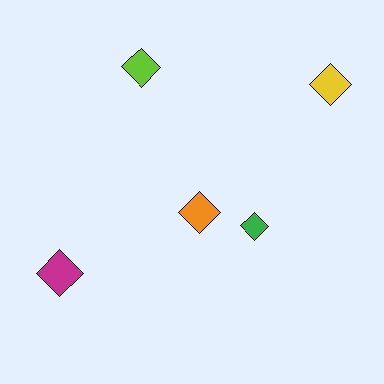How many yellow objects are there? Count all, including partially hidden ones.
There is 1 yellow object.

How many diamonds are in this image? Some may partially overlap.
There are 5 diamonds.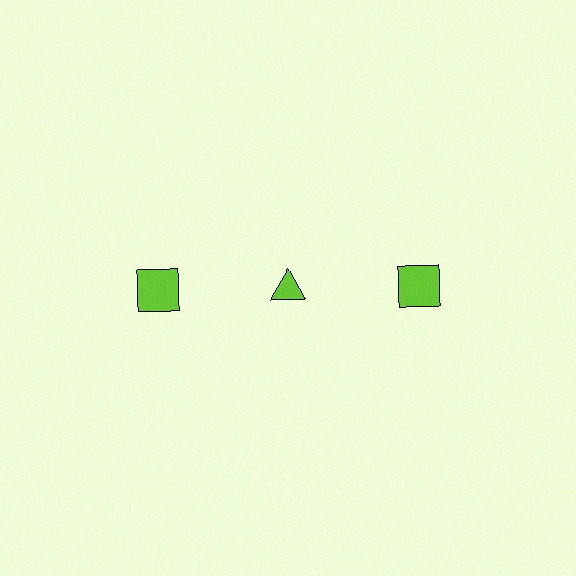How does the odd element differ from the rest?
It has a different shape: triangle instead of square.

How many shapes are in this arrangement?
There are 3 shapes arranged in a grid pattern.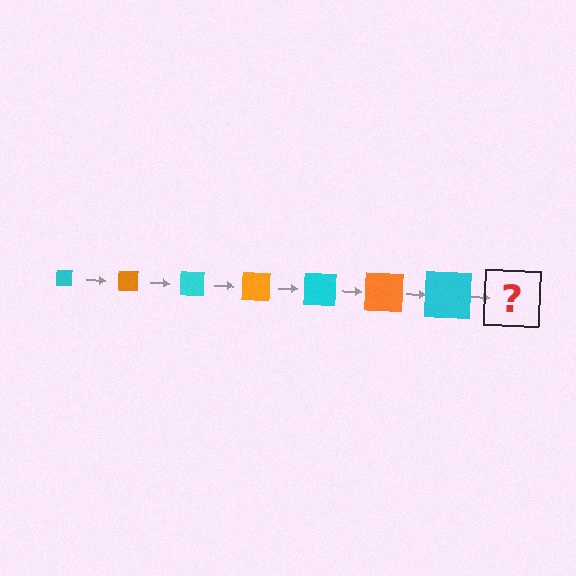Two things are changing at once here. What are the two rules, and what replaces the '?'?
The two rules are that the square grows larger each step and the color cycles through cyan and orange. The '?' should be an orange square, larger than the previous one.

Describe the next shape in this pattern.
It should be an orange square, larger than the previous one.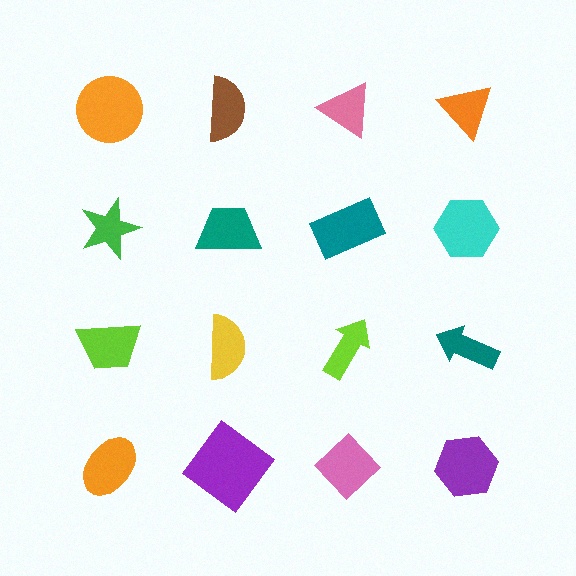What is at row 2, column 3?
A teal rectangle.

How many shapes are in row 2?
4 shapes.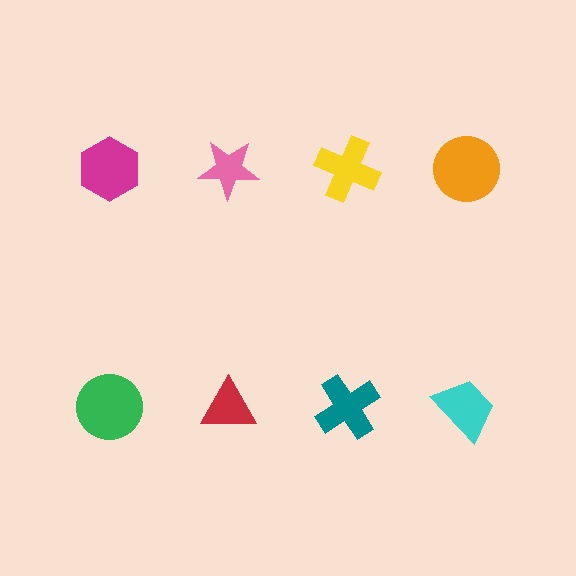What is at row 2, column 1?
A green circle.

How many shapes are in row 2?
4 shapes.